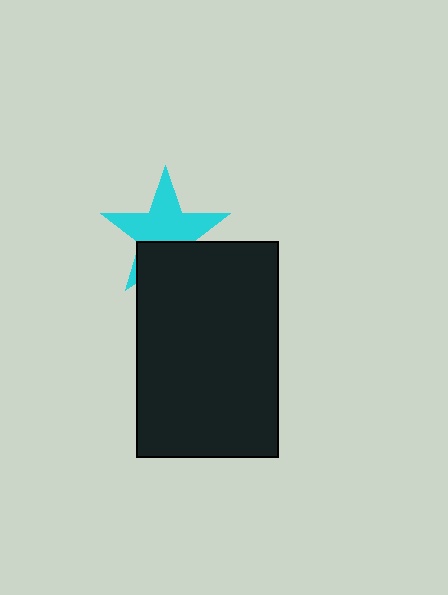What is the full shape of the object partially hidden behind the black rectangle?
The partially hidden object is a cyan star.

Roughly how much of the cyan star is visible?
About half of it is visible (roughly 64%).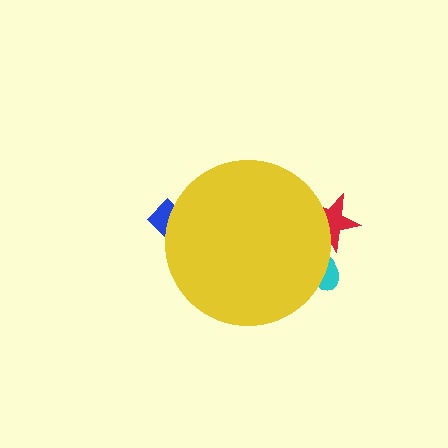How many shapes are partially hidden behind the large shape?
3 shapes are partially hidden.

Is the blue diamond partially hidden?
Yes, the blue diamond is partially hidden behind the yellow circle.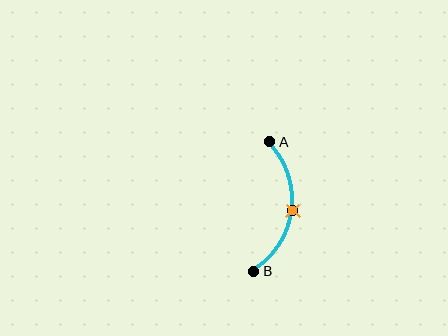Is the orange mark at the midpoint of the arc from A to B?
Yes. The orange mark lies on the arc at equal arc-length from both A and B — it is the arc midpoint.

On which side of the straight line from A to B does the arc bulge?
The arc bulges to the right of the straight line connecting A and B.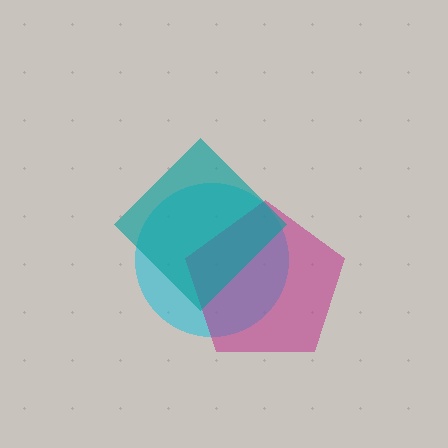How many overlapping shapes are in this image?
There are 3 overlapping shapes in the image.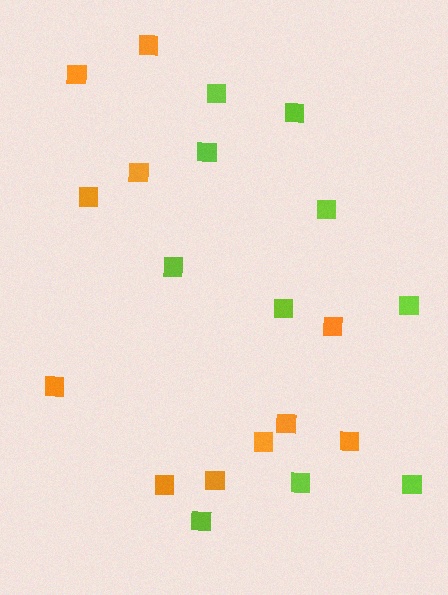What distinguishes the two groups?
There are 2 groups: one group of orange squares (11) and one group of lime squares (10).